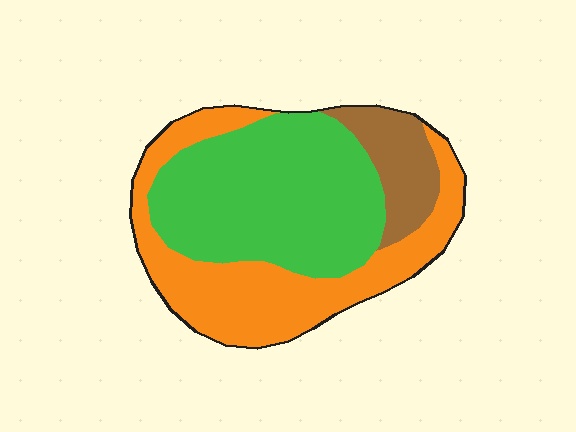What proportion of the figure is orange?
Orange covers 39% of the figure.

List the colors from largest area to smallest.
From largest to smallest: green, orange, brown.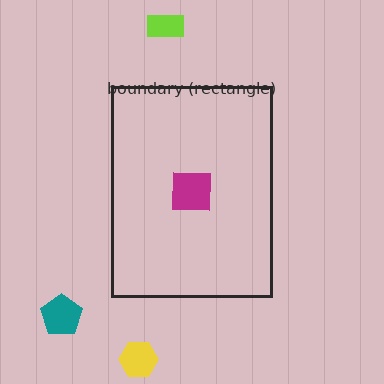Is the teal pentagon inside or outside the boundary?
Outside.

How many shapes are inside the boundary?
1 inside, 3 outside.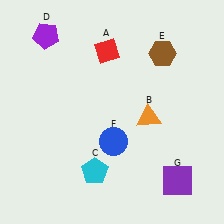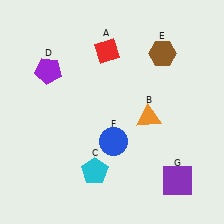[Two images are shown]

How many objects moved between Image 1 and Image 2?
1 object moved between the two images.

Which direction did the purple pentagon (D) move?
The purple pentagon (D) moved down.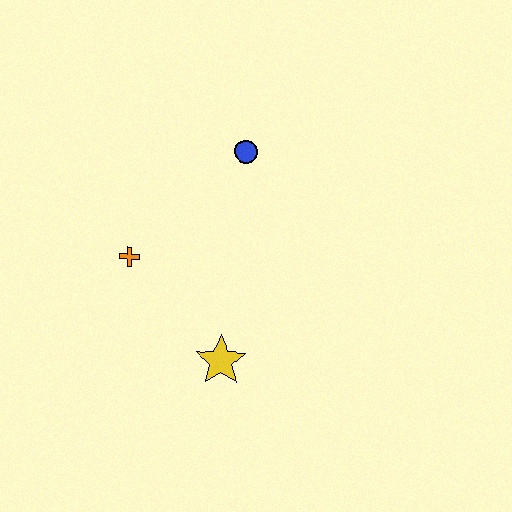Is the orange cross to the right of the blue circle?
No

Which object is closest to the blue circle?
The orange cross is closest to the blue circle.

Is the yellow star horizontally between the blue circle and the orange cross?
Yes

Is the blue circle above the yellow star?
Yes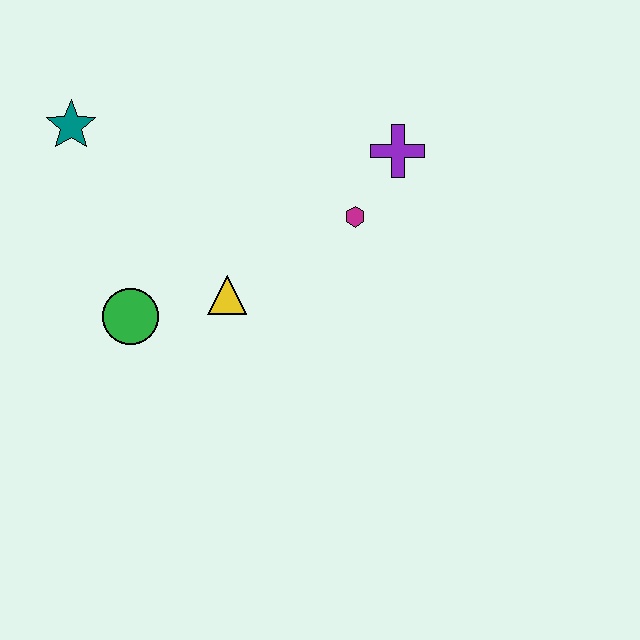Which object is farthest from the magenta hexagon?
The teal star is farthest from the magenta hexagon.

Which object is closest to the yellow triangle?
The green circle is closest to the yellow triangle.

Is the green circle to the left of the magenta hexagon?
Yes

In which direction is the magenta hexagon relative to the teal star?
The magenta hexagon is to the right of the teal star.